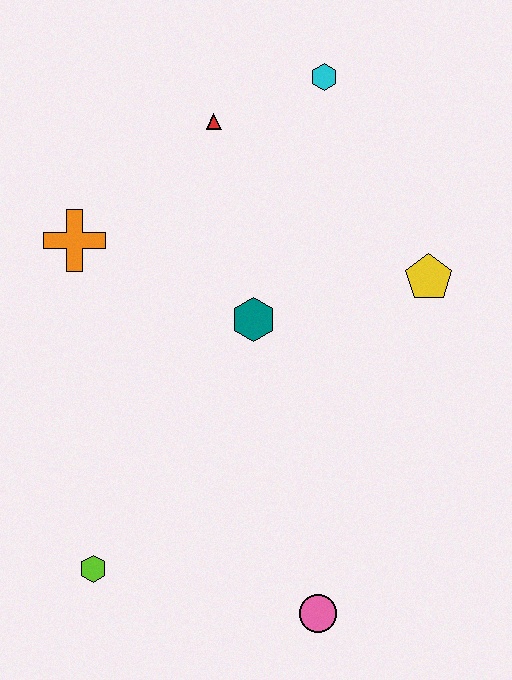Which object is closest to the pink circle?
The lime hexagon is closest to the pink circle.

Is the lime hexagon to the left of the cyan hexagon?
Yes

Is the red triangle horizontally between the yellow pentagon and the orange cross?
Yes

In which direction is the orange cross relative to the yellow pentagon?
The orange cross is to the left of the yellow pentagon.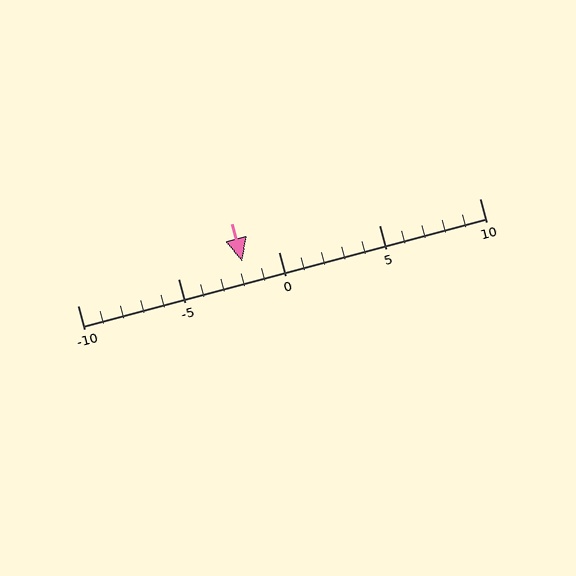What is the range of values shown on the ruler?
The ruler shows values from -10 to 10.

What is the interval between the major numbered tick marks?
The major tick marks are spaced 5 units apart.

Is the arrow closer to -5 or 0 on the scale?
The arrow is closer to 0.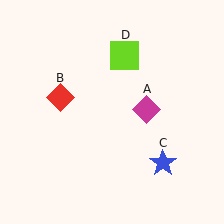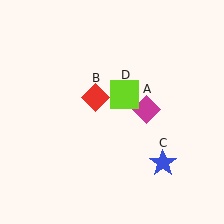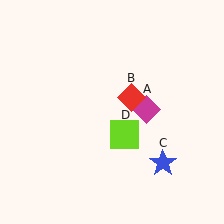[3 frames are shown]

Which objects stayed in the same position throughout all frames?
Magenta diamond (object A) and blue star (object C) remained stationary.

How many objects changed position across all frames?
2 objects changed position: red diamond (object B), lime square (object D).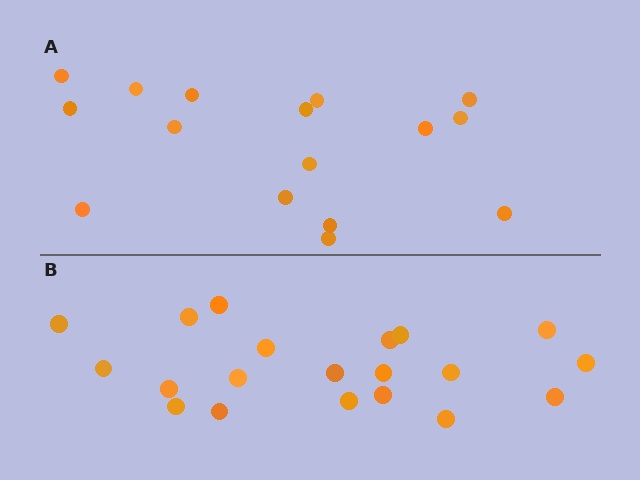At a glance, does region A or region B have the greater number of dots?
Region B (the bottom region) has more dots.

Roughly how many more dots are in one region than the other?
Region B has about 4 more dots than region A.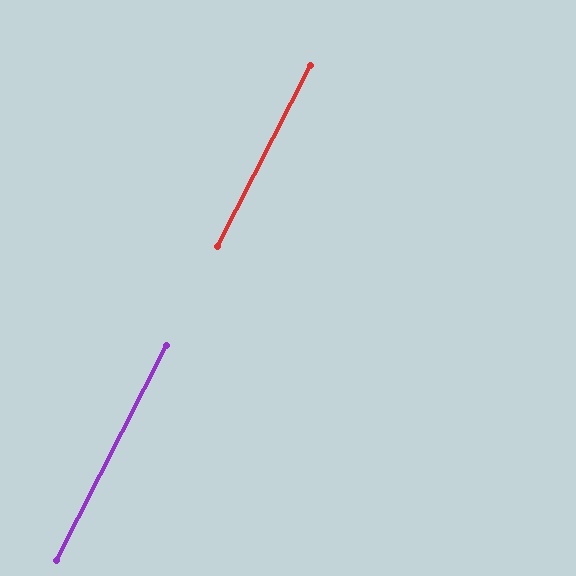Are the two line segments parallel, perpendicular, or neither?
Parallel — their directions differ by only 0.2°.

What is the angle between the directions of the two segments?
Approximately 0 degrees.